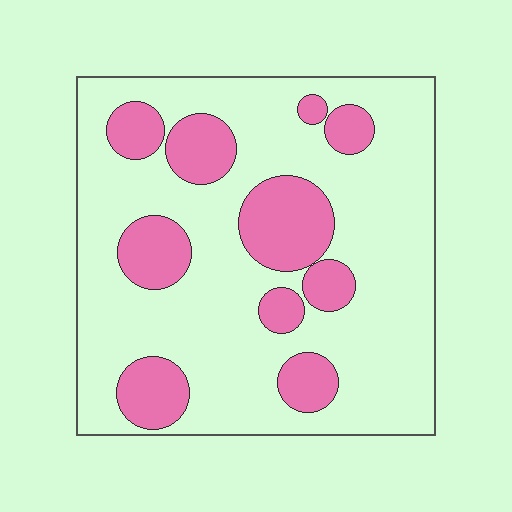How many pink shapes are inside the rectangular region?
10.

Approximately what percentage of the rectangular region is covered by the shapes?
Approximately 25%.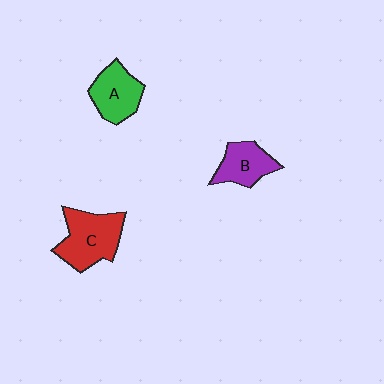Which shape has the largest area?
Shape C (red).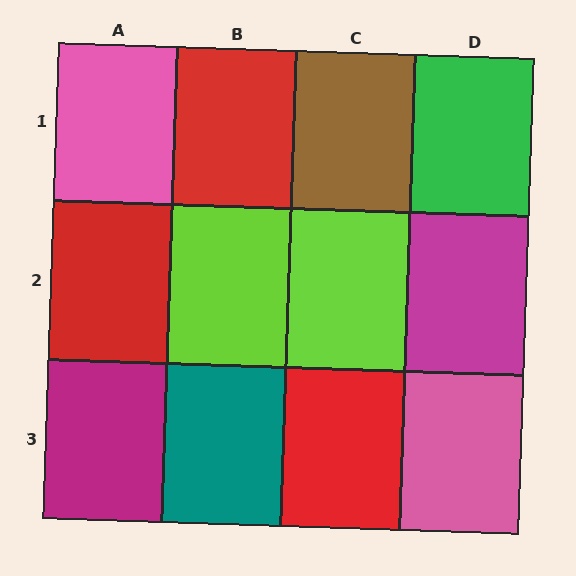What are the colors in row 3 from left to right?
Magenta, teal, red, pink.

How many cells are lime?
2 cells are lime.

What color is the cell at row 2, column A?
Red.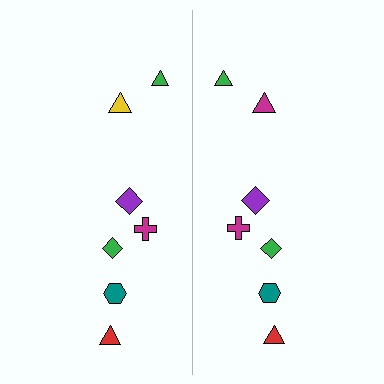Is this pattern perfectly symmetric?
No, the pattern is not perfectly symmetric. The magenta triangle on the right side breaks the symmetry — its mirror counterpart is yellow.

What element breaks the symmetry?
The magenta triangle on the right side breaks the symmetry — its mirror counterpart is yellow.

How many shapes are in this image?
There are 14 shapes in this image.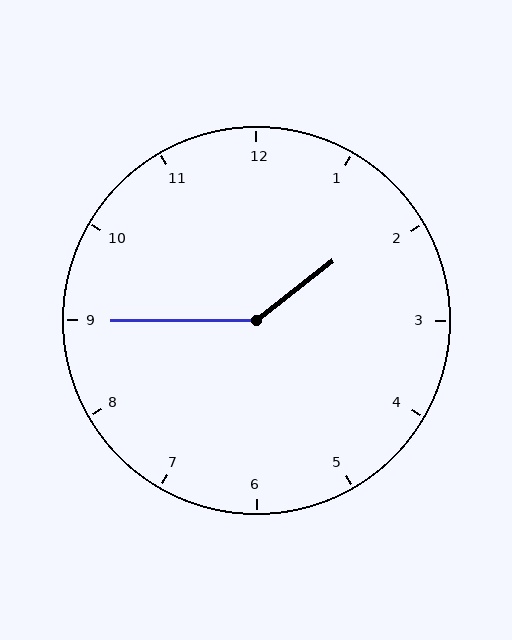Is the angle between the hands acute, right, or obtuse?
It is obtuse.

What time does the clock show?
1:45.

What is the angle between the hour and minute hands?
Approximately 142 degrees.